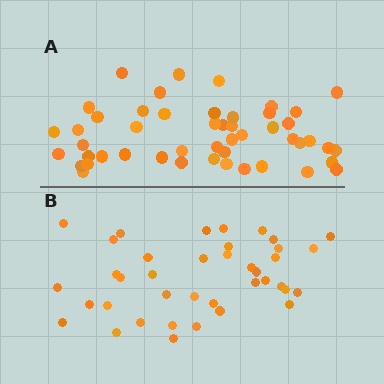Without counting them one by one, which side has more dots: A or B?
Region A (the top region) has more dots.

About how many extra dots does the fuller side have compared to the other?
Region A has roughly 10 or so more dots than region B.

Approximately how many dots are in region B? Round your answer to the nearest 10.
About 40 dots. (The exact count is 39, which rounds to 40.)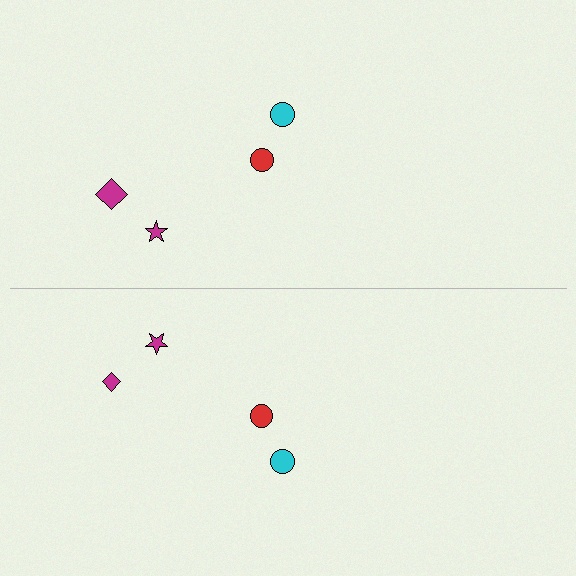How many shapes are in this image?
There are 8 shapes in this image.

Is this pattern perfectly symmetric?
No, the pattern is not perfectly symmetric. The magenta diamond on the bottom side has a different size than its mirror counterpart.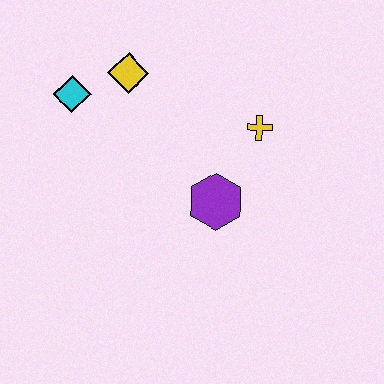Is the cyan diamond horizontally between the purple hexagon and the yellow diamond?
No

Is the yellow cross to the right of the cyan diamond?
Yes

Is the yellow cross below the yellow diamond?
Yes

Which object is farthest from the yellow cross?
The cyan diamond is farthest from the yellow cross.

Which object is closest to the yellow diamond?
The cyan diamond is closest to the yellow diamond.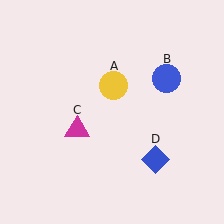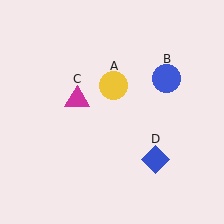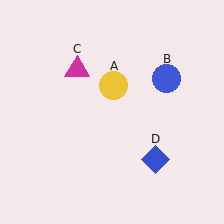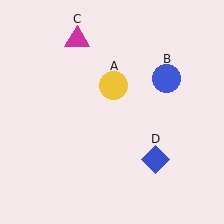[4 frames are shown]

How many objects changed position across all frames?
1 object changed position: magenta triangle (object C).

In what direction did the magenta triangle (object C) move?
The magenta triangle (object C) moved up.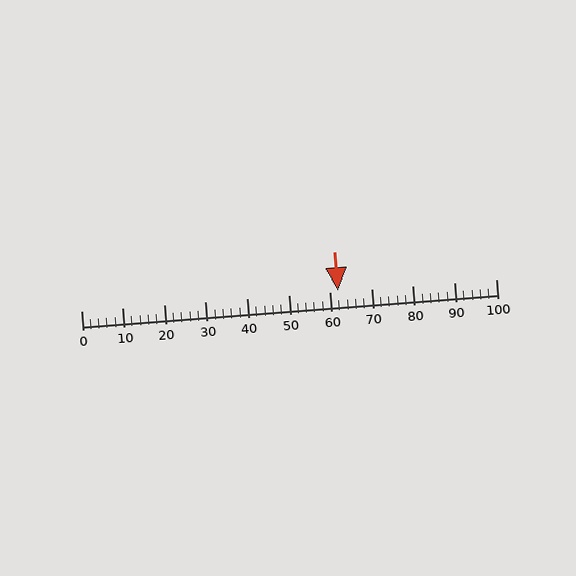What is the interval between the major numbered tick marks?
The major tick marks are spaced 10 units apart.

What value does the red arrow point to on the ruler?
The red arrow points to approximately 62.